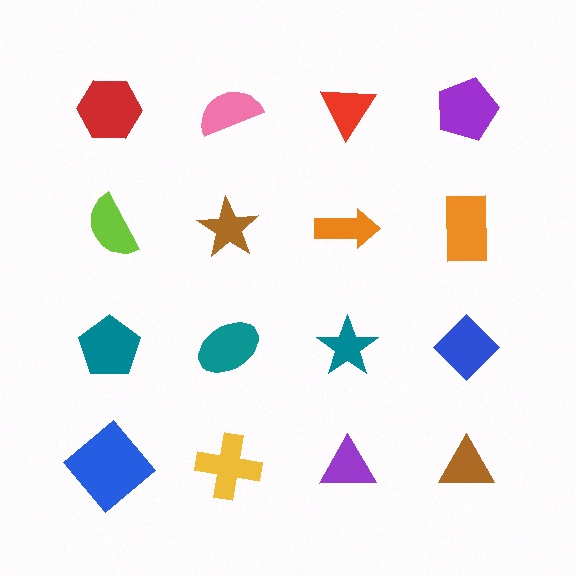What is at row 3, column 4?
A blue diamond.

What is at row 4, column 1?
A blue diamond.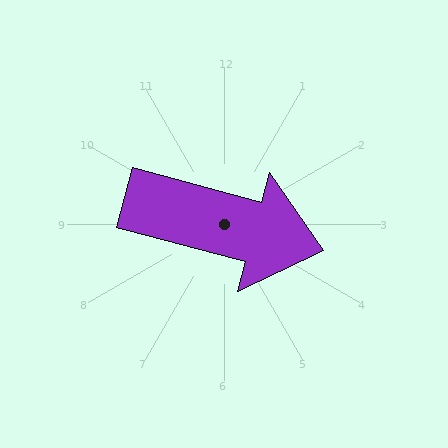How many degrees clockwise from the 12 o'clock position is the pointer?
Approximately 105 degrees.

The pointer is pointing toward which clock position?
Roughly 3 o'clock.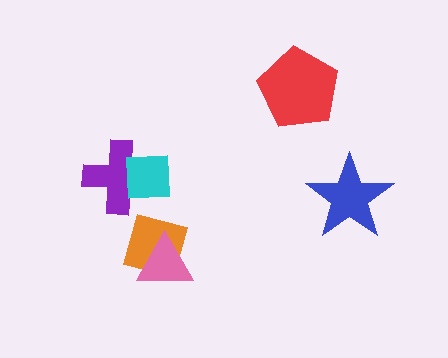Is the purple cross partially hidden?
Yes, it is partially covered by another shape.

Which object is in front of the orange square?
The pink triangle is in front of the orange square.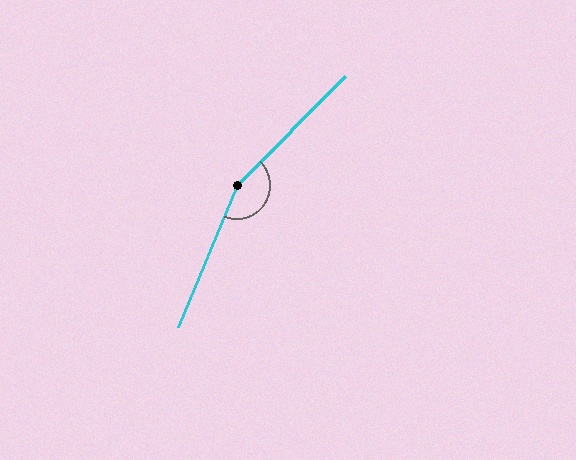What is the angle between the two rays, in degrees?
Approximately 157 degrees.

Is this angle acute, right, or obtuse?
It is obtuse.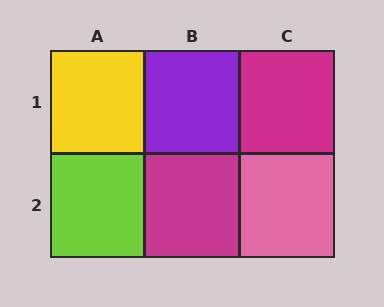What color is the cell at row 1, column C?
Magenta.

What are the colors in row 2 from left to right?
Lime, magenta, pink.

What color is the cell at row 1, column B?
Purple.